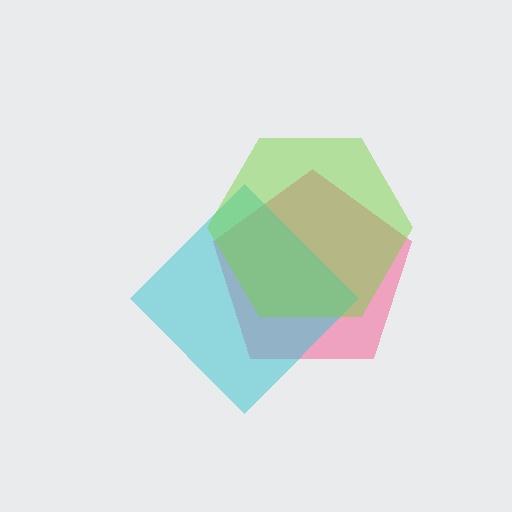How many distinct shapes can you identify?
There are 3 distinct shapes: a pink pentagon, a cyan diamond, a lime hexagon.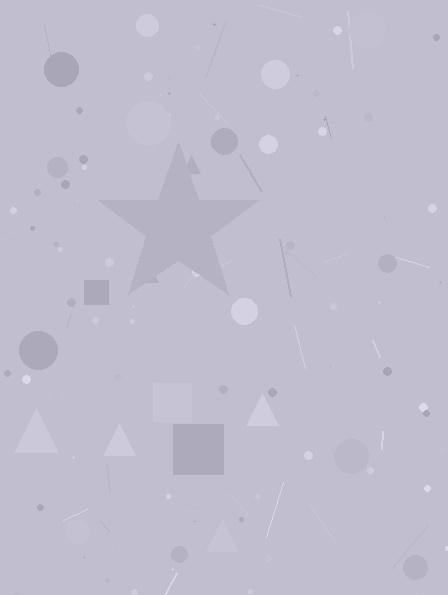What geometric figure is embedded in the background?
A star is embedded in the background.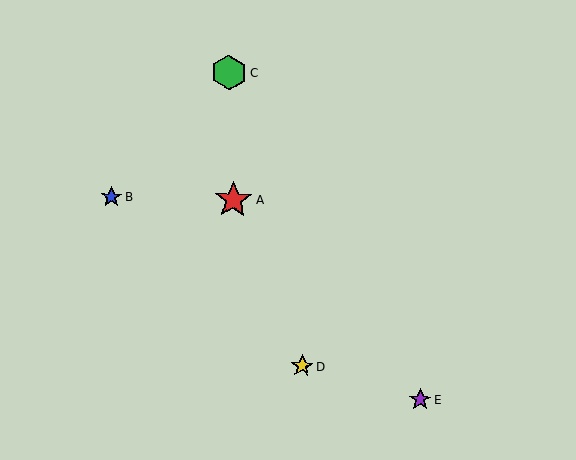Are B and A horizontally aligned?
Yes, both are at y≈197.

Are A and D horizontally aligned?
No, A is at y≈200 and D is at y≈366.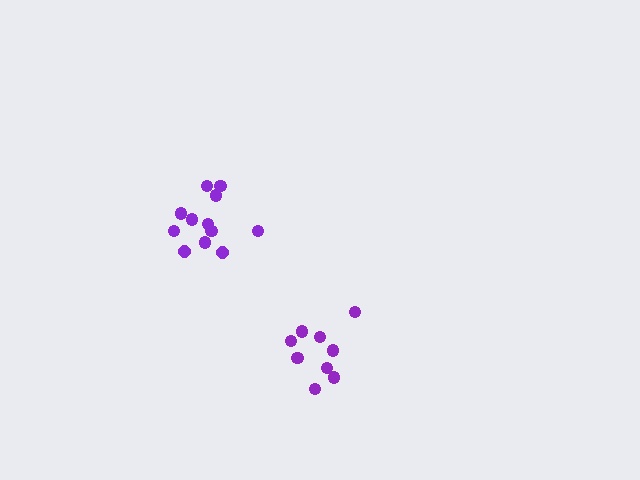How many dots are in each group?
Group 1: 12 dots, Group 2: 9 dots (21 total).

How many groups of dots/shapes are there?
There are 2 groups.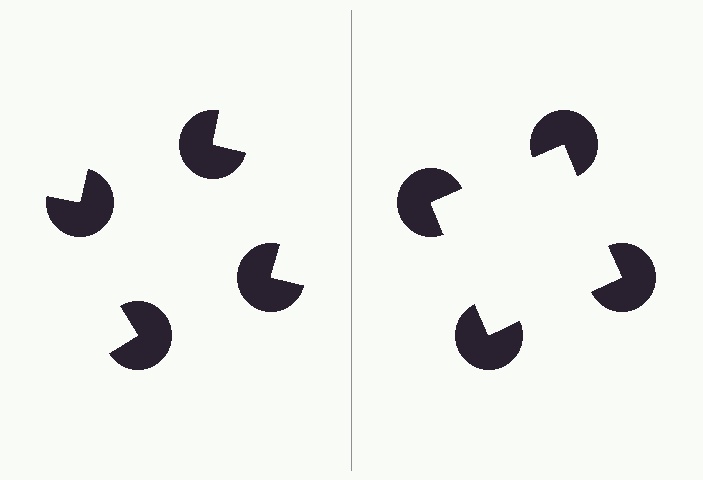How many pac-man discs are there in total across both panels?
8 — 4 on each side.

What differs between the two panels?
The pac-man discs are positioned identically on both sides; only the wedge orientations differ. On the right they align to a square; on the left they are misaligned.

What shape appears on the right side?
An illusory square.